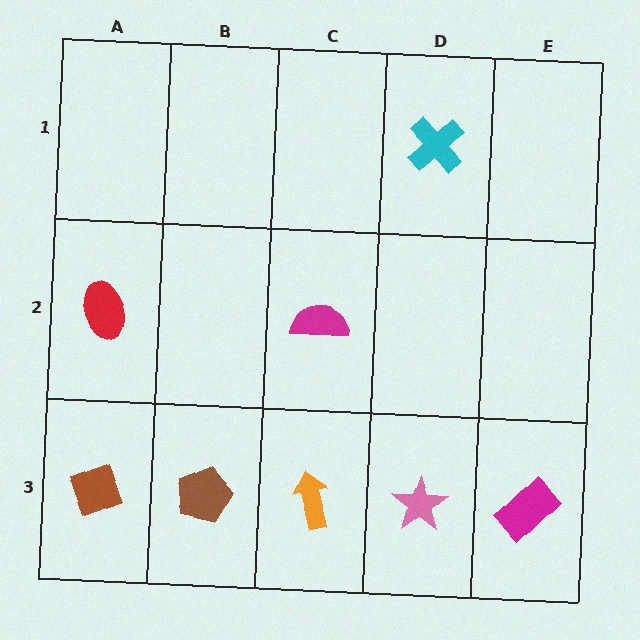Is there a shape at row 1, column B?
No, that cell is empty.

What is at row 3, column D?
A pink star.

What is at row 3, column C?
An orange arrow.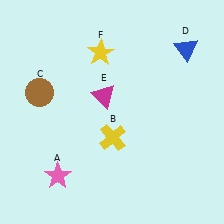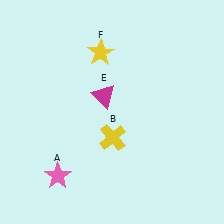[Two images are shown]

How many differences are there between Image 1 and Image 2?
There are 2 differences between the two images.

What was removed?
The brown circle (C), the blue triangle (D) were removed in Image 2.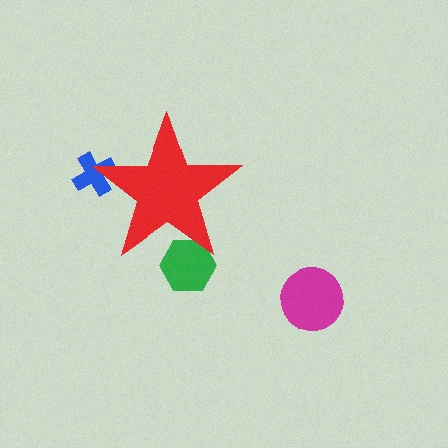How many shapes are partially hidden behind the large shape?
2 shapes are partially hidden.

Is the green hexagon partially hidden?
Yes, the green hexagon is partially hidden behind the red star.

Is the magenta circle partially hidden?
No, the magenta circle is fully visible.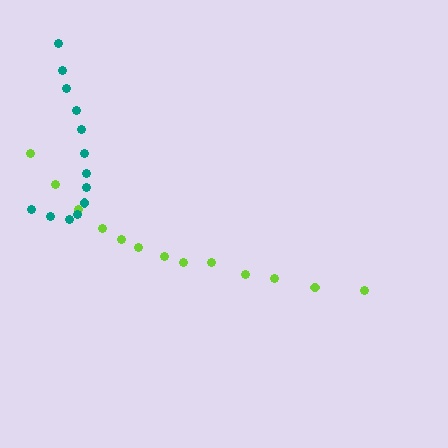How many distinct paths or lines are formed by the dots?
There are 2 distinct paths.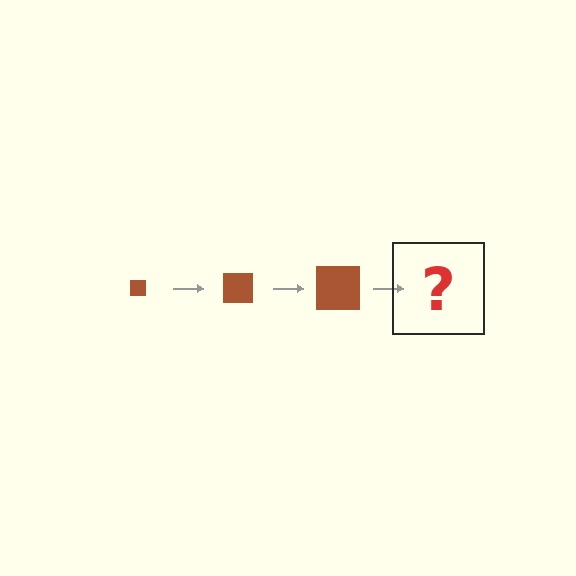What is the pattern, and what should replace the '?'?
The pattern is that the square gets progressively larger each step. The '?' should be a brown square, larger than the previous one.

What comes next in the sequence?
The next element should be a brown square, larger than the previous one.